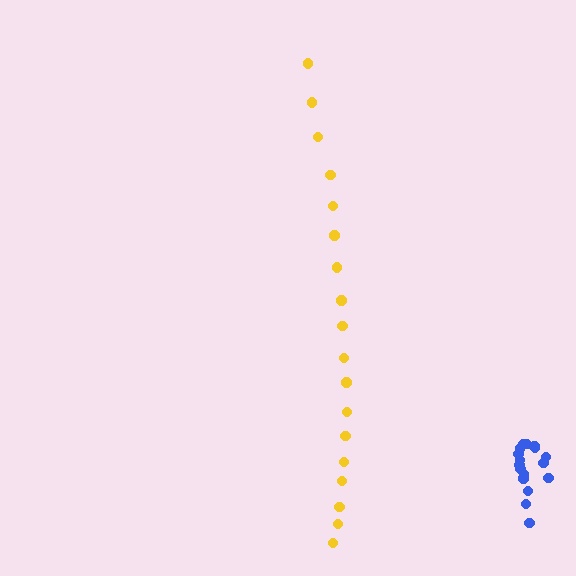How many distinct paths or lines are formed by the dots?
There are 2 distinct paths.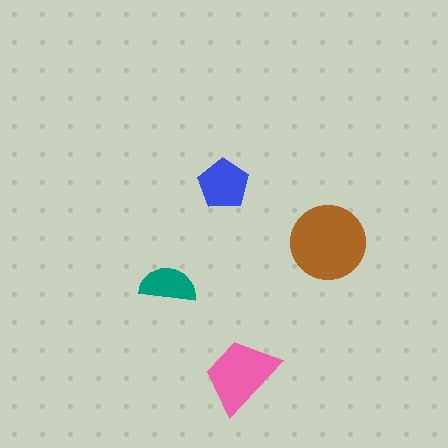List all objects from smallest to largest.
The teal semicircle, the blue pentagon, the pink trapezoid, the brown circle.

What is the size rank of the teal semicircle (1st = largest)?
4th.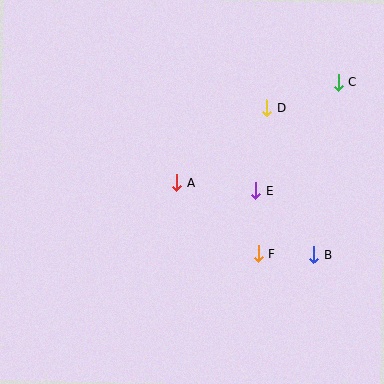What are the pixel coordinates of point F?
Point F is at (258, 253).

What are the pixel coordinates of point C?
Point C is at (338, 82).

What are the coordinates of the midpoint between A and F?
The midpoint between A and F is at (218, 218).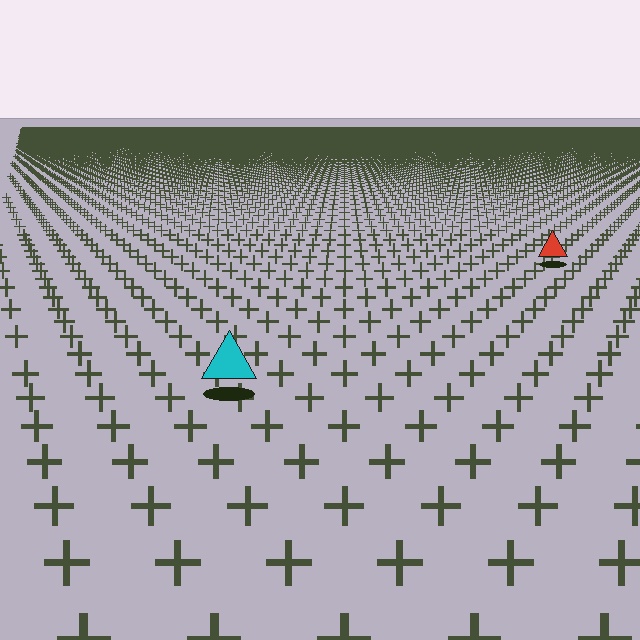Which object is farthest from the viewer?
The red triangle is farthest from the viewer. It appears smaller and the ground texture around it is denser.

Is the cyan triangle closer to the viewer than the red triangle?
Yes. The cyan triangle is closer — you can tell from the texture gradient: the ground texture is coarser near it.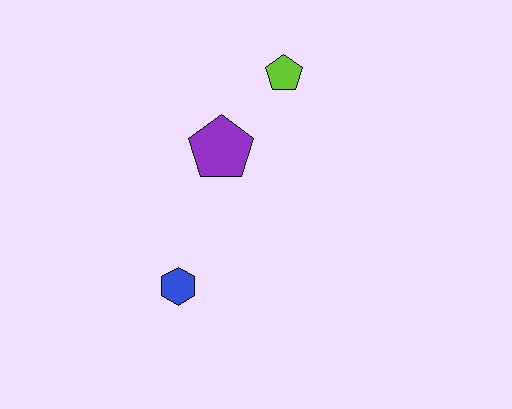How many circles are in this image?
There are no circles.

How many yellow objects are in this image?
There are no yellow objects.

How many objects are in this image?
There are 3 objects.